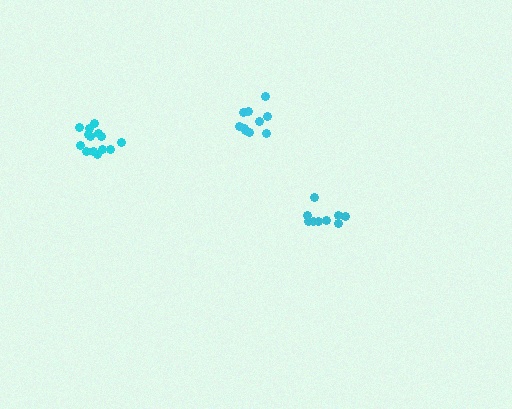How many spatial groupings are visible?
There are 3 spatial groupings.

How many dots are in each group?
Group 1: 9 dots, Group 2: 10 dots, Group 3: 14 dots (33 total).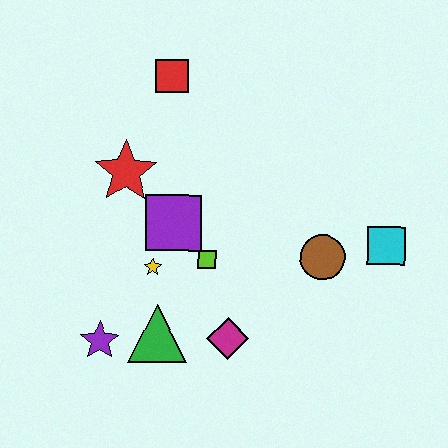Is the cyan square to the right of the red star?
Yes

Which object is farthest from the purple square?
The cyan square is farthest from the purple square.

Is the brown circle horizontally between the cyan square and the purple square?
Yes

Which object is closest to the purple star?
The green triangle is closest to the purple star.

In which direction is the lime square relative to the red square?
The lime square is below the red square.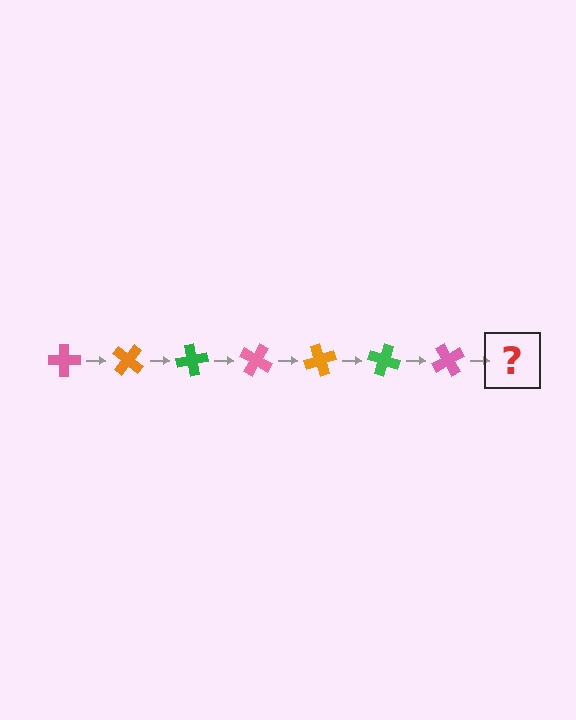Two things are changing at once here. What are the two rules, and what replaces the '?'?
The two rules are that it rotates 40 degrees each step and the color cycles through pink, orange, and green. The '?' should be an orange cross, rotated 280 degrees from the start.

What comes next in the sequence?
The next element should be an orange cross, rotated 280 degrees from the start.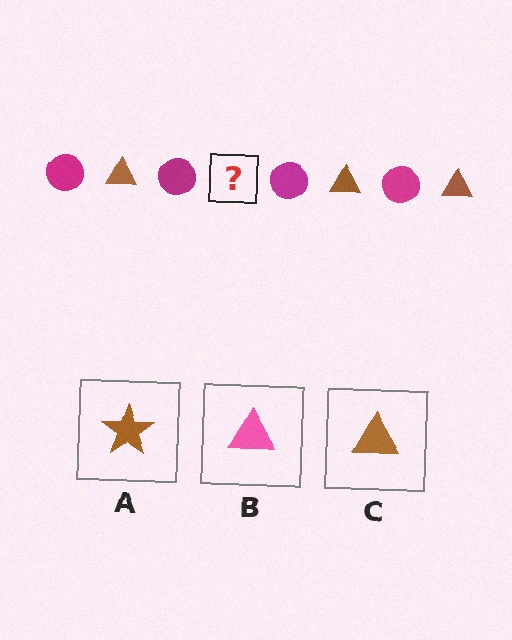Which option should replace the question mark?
Option C.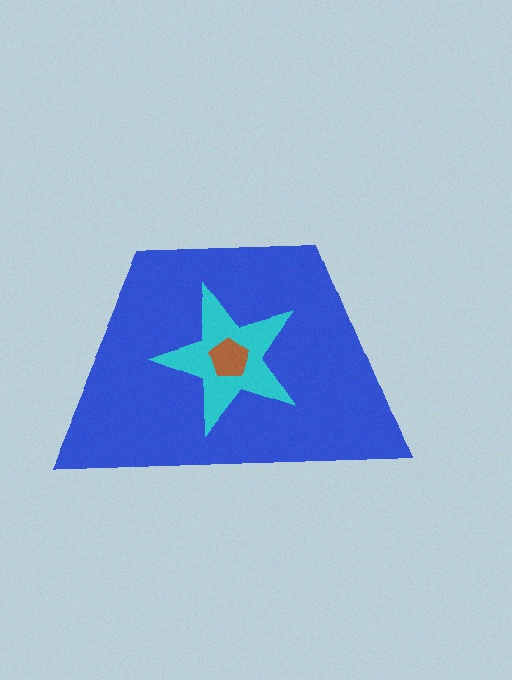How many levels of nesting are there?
3.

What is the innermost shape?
The brown pentagon.